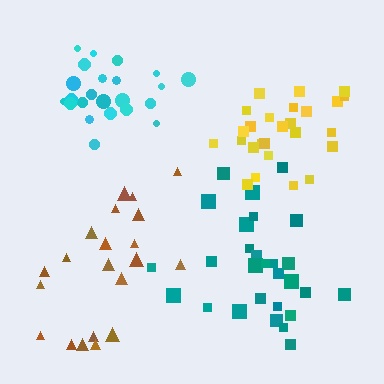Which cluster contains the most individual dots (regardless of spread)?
Teal (28).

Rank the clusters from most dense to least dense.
yellow, cyan, teal, brown.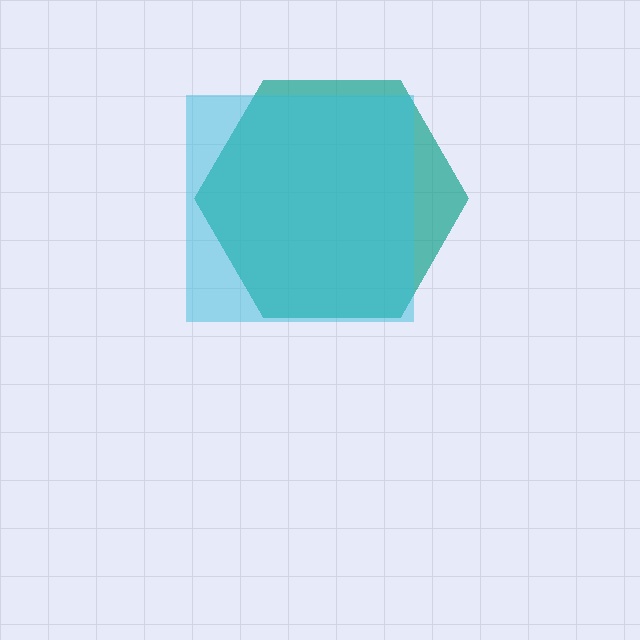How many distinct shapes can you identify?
There are 2 distinct shapes: a teal hexagon, a cyan square.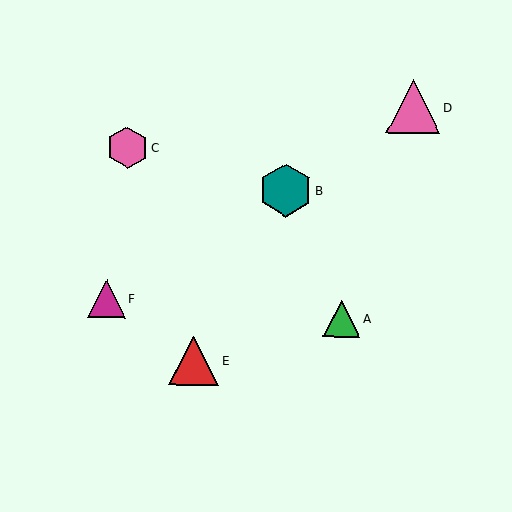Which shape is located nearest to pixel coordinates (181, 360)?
The red triangle (labeled E) at (194, 361) is nearest to that location.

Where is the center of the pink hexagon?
The center of the pink hexagon is at (128, 147).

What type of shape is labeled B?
Shape B is a teal hexagon.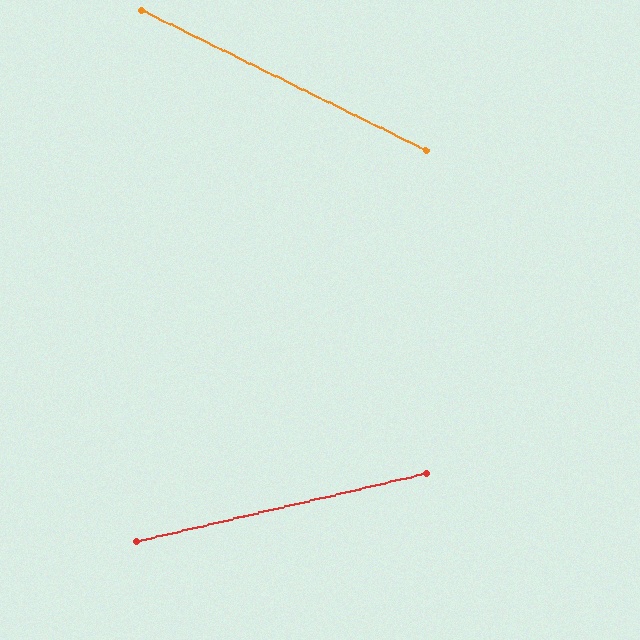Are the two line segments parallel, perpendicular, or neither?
Neither parallel nor perpendicular — they differ by about 40°.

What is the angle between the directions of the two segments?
Approximately 40 degrees.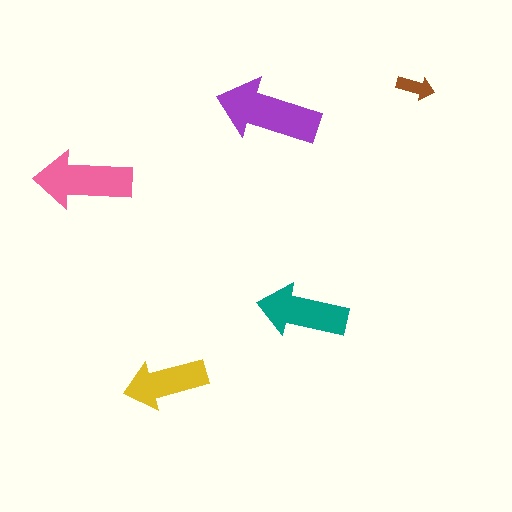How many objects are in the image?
There are 5 objects in the image.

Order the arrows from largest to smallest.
the purple one, the pink one, the teal one, the yellow one, the brown one.